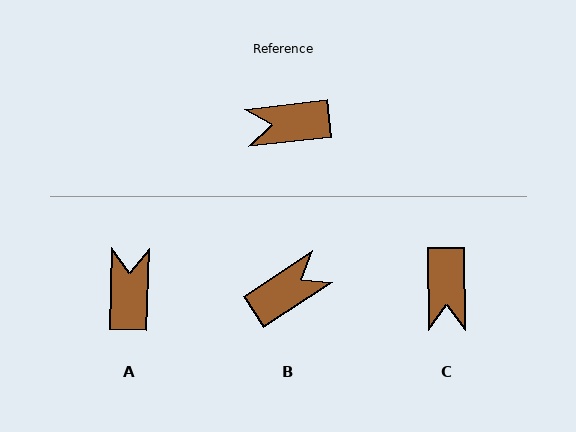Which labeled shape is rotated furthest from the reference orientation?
B, about 153 degrees away.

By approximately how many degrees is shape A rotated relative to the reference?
Approximately 98 degrees clockwise.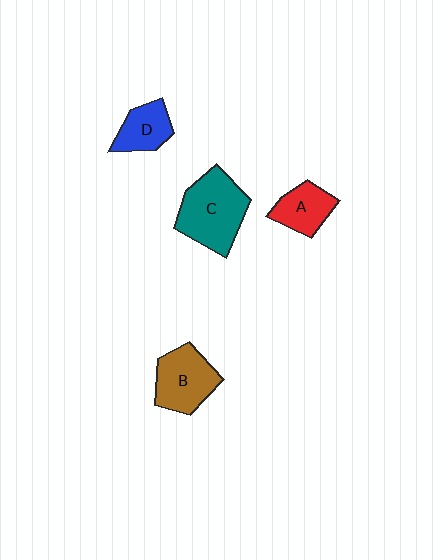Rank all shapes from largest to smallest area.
From largest to smallest: C (teal), B (brown), A (red), D (blue).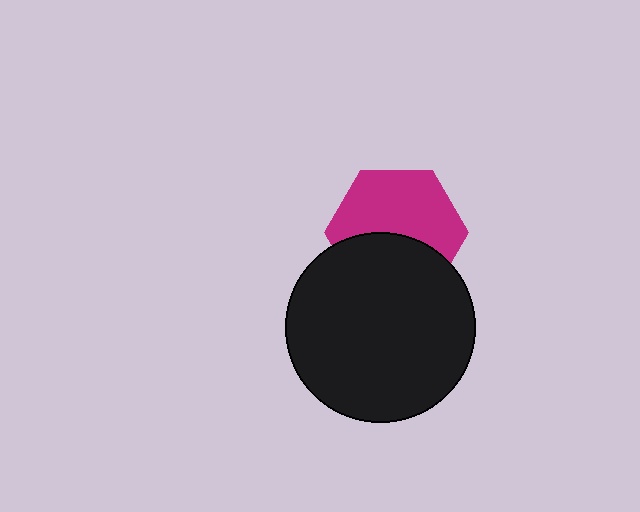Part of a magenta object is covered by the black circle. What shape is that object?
It is a hexagon.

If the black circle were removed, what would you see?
You would see the complete magenta hexagon.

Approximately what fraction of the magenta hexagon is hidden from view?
Roughly 41% of the magenta hexagon is hidden behind the black circle.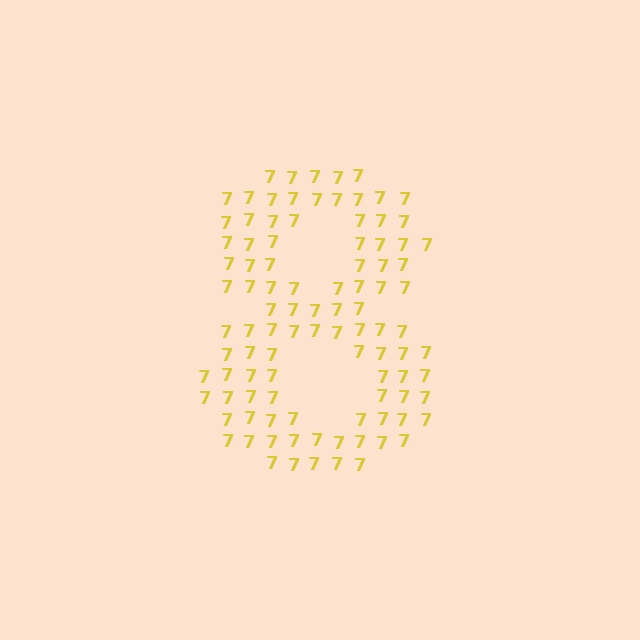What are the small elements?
The small elements are digit 7's.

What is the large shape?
The large shape is the digit 8.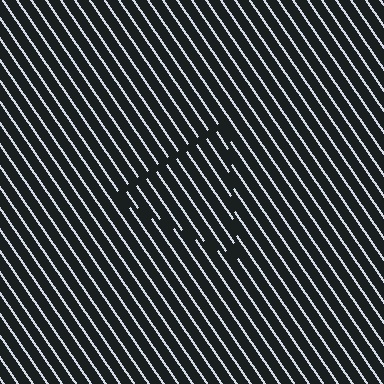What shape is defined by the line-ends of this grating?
An illusory triangle. The interior of the shape contains the same grating, shifted by half a period — the contour is defined by the phase discontinuity where line-ends from the inner and outer gratings abut.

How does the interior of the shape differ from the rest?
The interior of the shape contains the same grating, shifted by half a period — the contour is defined by the phase discontinuity where line-ends from the inner and outer gratings abut.